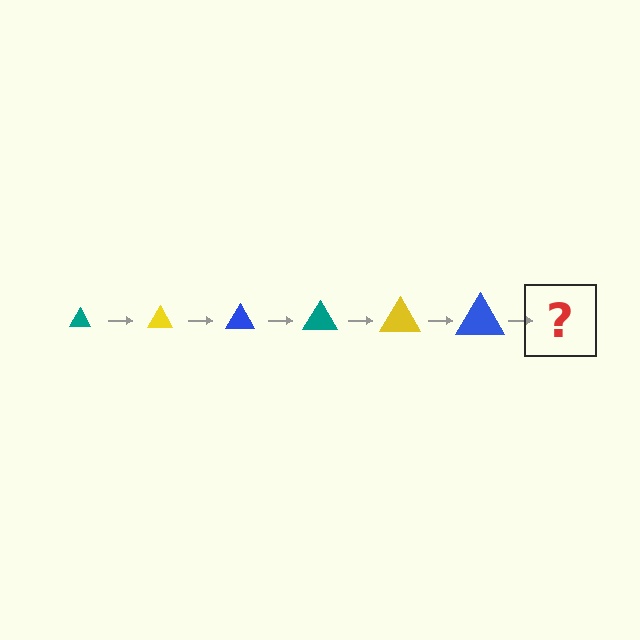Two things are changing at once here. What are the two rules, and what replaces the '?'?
The two rules are that the triangle grows larger each step and the color cycles through teal, yellow, and blue. The '?' should be a teal triangle, larger than the previous one.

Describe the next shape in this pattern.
It should be a teal triangle, larger than the previous one.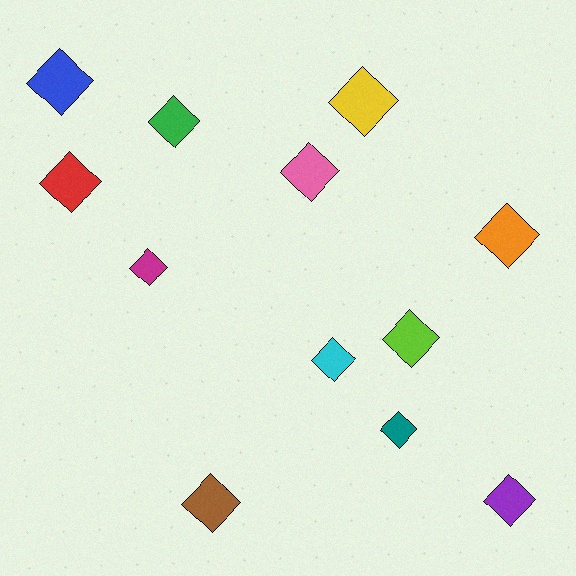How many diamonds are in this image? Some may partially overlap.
There are 12 diamonds.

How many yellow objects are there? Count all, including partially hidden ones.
There is 1 yellow object.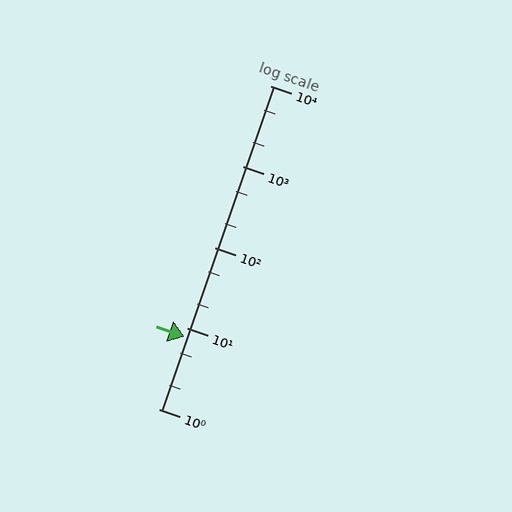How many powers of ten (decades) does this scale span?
The scale spans 4 decades, from 1 to 10000.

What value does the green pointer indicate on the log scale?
The pointer indicates approximately 7.8.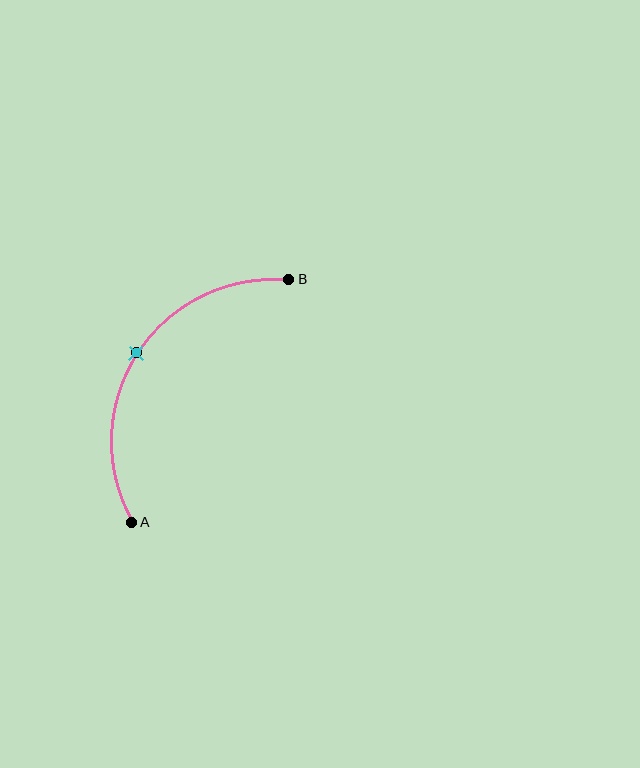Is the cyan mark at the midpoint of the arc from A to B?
Yes. The cyan mark lies on the arc at equal arc-length from both A and B — it is the arc midpoint.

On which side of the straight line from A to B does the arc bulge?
The arc bulges to the left of the straight line connecting A and B.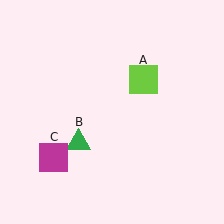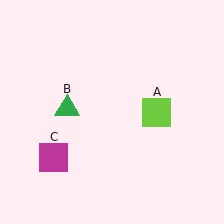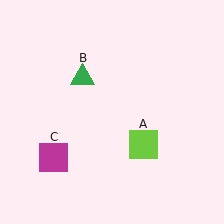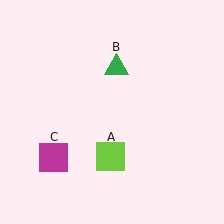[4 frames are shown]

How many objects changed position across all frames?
2 objects changed position: lime square (object A), green triangle (object B).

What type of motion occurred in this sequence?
The lime square (object A), green triangle (object B) rotated clockwise around the center of the scene.